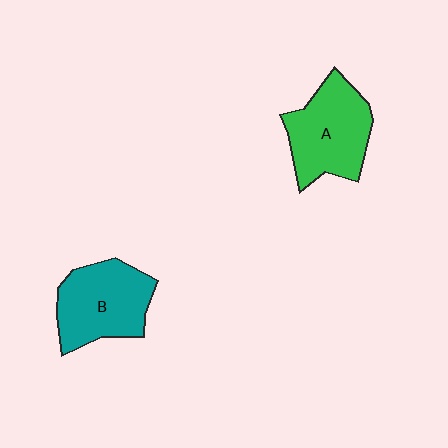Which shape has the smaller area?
Shape B (teal).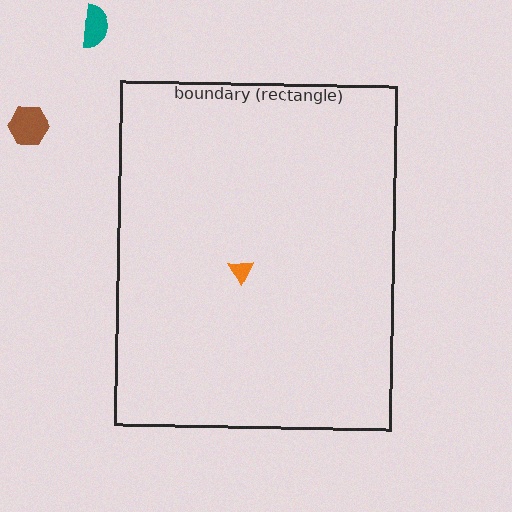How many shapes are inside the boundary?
1 inside, 2 outside.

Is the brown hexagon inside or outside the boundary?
Outside.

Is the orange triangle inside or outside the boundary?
Inside.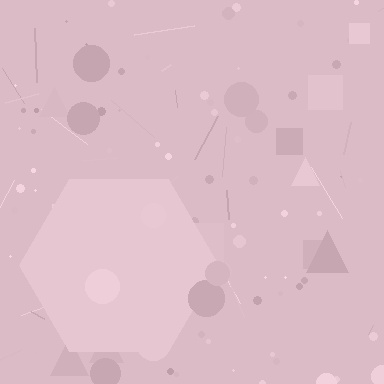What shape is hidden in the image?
A hexagon is hidden in the image.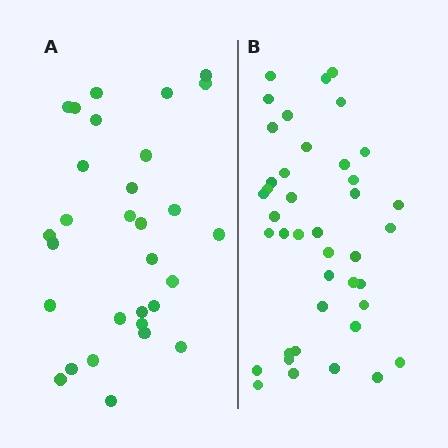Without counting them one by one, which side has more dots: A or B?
Region B (the right region) has more dots.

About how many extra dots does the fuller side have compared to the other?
Region B has roughly 12 or so more dots than region A.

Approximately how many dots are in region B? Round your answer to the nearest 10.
About 40 dots. (The exact count is 41, which rounds to 40.)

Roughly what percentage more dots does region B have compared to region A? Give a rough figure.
About 35% more.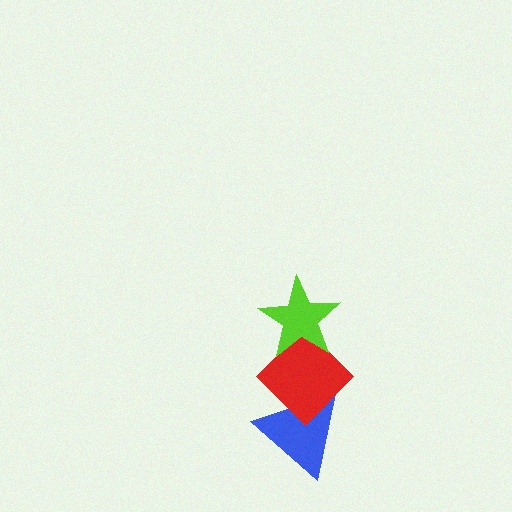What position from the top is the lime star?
The lime star is 1st from the top.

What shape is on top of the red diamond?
The lime star is on top of the red diamond.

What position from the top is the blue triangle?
The blue triangle is 3rd from the top.